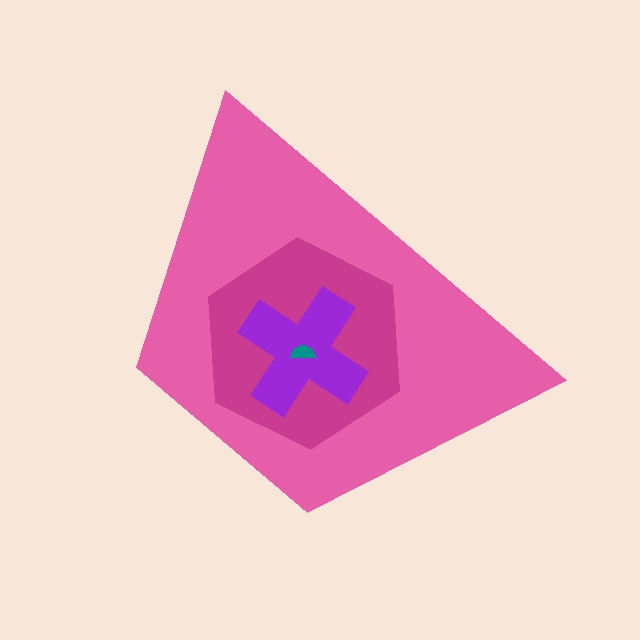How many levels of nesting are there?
4.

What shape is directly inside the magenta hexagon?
The purple cross.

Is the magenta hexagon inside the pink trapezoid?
Yes.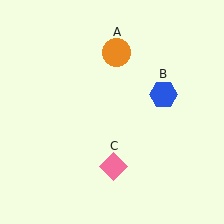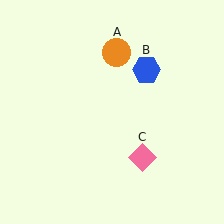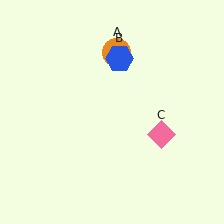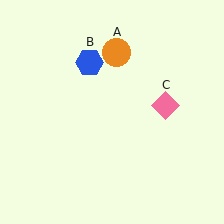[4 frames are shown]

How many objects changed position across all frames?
2 objects changed position: blue hexagon (object B), pink diamond (object C).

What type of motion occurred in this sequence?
The blue hexagon (object B), pink diamond (object C) rotated counterclockwise around the center of the scene.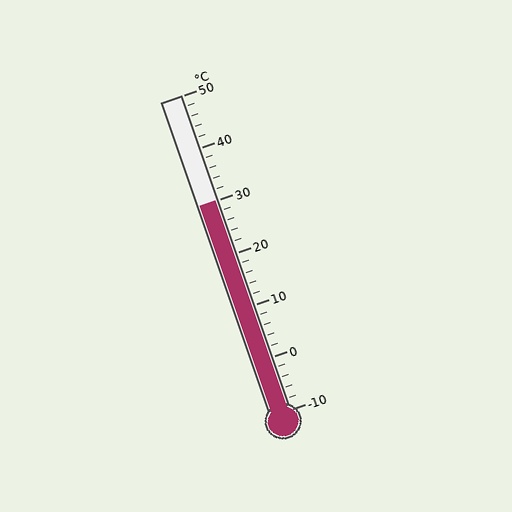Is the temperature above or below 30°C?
The temperature is at 30°C.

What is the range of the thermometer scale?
The thermometer scale ranges from -10°C to 50°C.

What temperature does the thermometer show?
The thermometer shows approximately 30°C.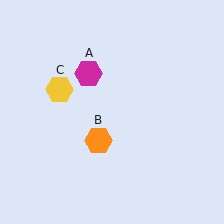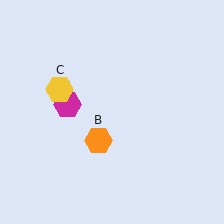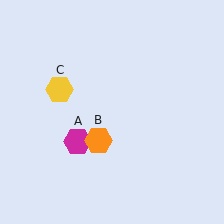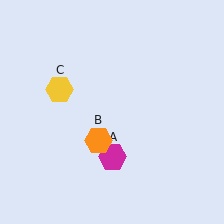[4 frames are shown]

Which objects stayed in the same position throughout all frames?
Orange hexagon (object B) and yellow hexagon (object C) remained stationary.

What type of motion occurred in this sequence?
The magenta hexagon (object A) rotated counterclockwise around the center of the scene.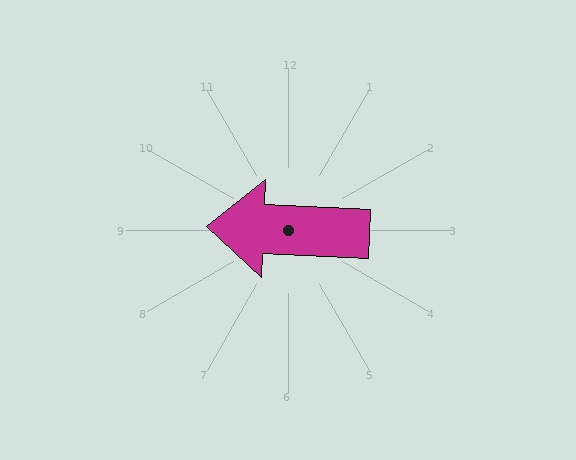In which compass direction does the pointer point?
West.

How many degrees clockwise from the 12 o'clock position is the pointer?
Approximately 273 degrees.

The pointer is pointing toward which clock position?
Roughly 9 o'clock.